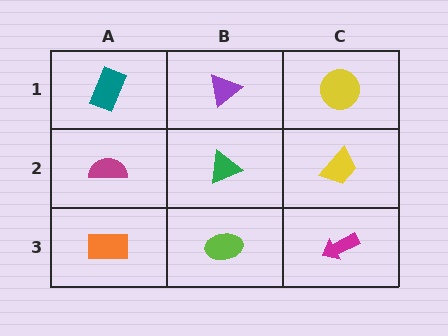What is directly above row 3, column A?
A magenta semicircle.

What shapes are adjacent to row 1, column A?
A magenta semicircle (row 2, column A), a purple triangle (row 1, column B).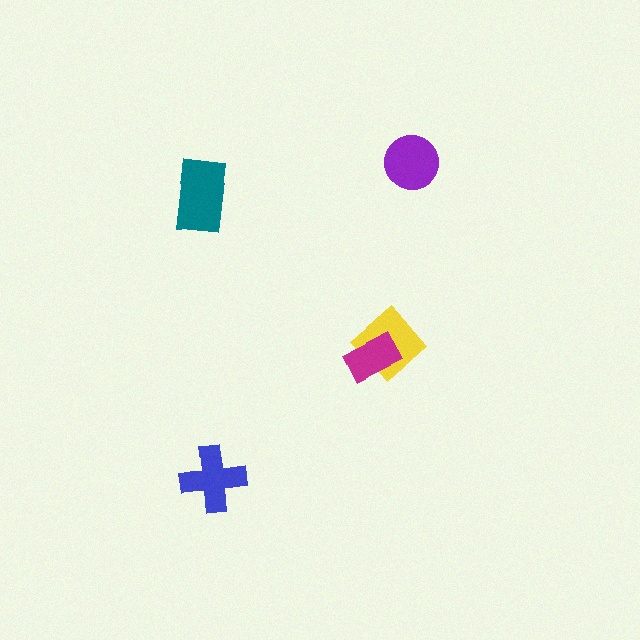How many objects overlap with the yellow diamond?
1 object overlaps with the yellow diamond.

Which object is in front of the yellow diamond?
The magenta rectangle is in front of the yellow diamond.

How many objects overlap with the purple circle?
0 objects overlap with the purple circle.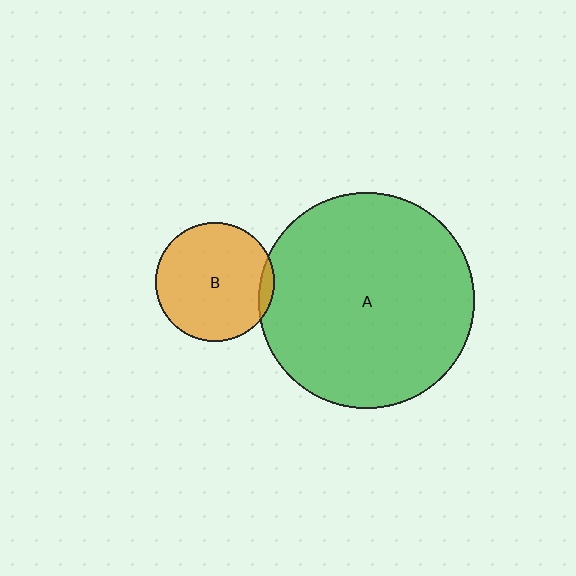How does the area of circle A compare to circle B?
Approximately 3.3 times.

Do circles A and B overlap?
Yes.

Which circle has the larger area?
Circle A (green).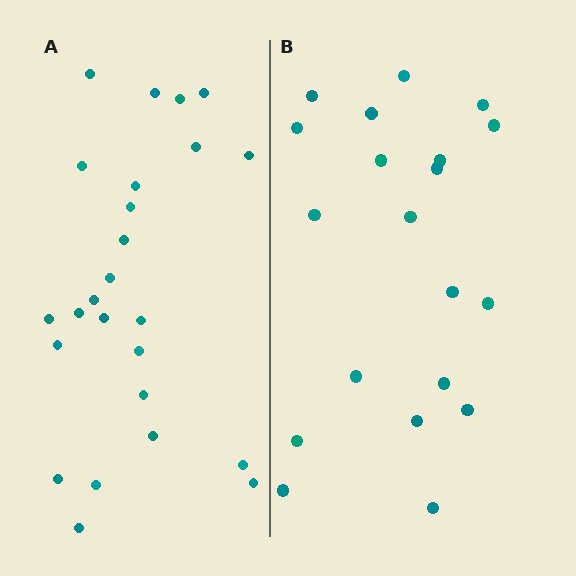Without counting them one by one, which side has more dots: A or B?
Region A (the left region) has more dots.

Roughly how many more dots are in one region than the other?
Region A has about 5 more dots than region B.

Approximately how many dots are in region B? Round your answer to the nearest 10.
About 20 dots.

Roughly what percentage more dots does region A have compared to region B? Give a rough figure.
About 25% more.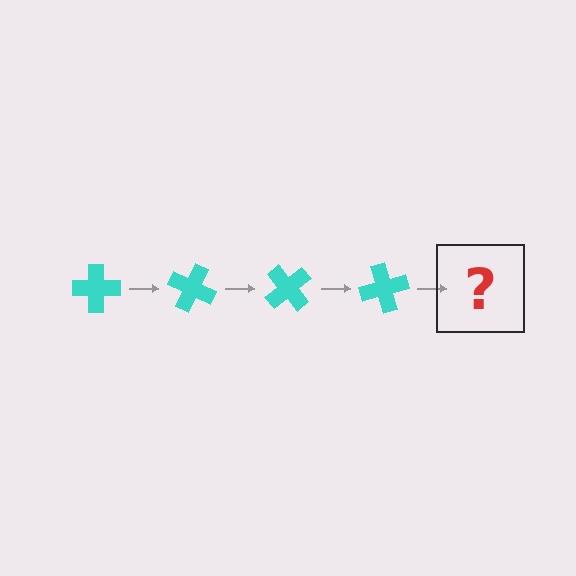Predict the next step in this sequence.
The next step is a cyan cross rotated 100 degrees.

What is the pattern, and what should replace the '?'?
The pattern is that the cross rotates 25 degrees each step. The '?' should be a cyan cross rotated 100 degrees.